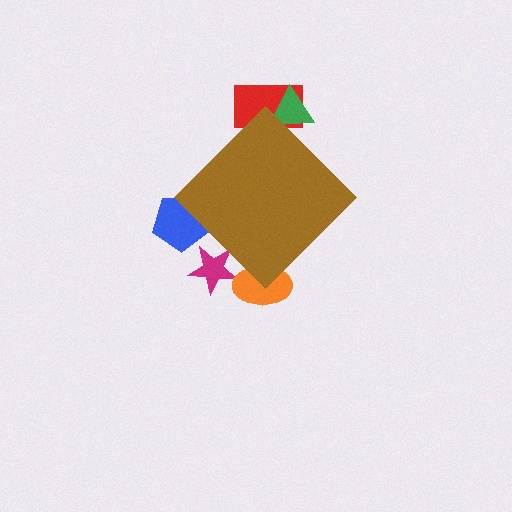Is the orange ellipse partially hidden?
Yes, the orange ellipse is partially hidden behind the brown diamond.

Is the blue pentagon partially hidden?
Yes, the blue pentagon is partially hidden behind the brown diamond.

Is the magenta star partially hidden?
Yes, the magenta star is partially hidden behind the brown diamond.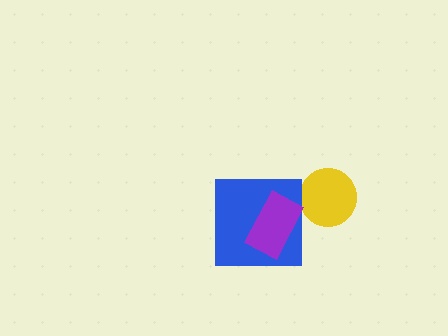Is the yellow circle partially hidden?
No, no other shape covers it.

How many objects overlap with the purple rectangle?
1 object overlaps with the purple rectangle.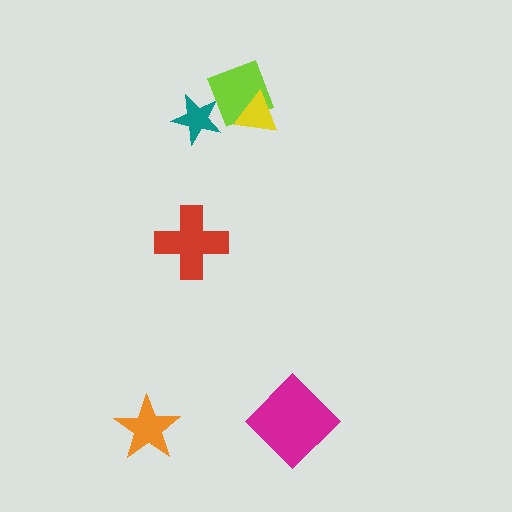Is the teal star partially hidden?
No, no other shape covers it.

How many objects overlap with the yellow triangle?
1 object overlaps with the yellow triangle.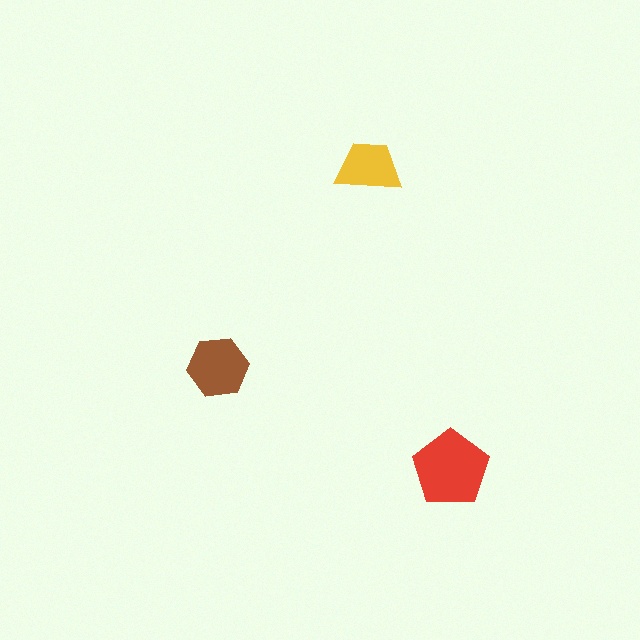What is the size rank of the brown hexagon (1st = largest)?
2nd.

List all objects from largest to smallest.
The red pentagon, the brown hexagon, the yellow trapezoid.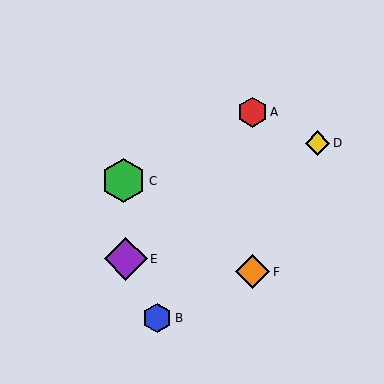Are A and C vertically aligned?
No, A is at x≈252 and C is at x≈124.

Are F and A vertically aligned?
Yes, both are at x≈252.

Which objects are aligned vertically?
Objects A, F are aligned vertically.